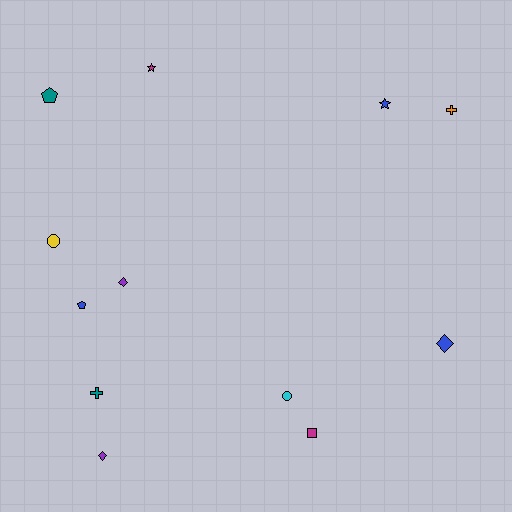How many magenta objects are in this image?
There are 2 magenta objects.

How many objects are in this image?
There are 12 objects.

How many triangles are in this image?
There are no triangles.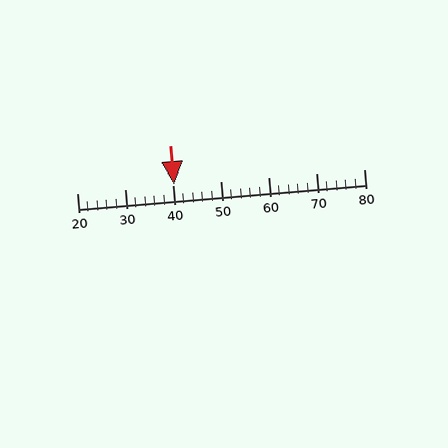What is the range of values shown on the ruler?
The ruler shows values from 20 to 80.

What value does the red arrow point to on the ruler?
The red arrow points to approximately 40.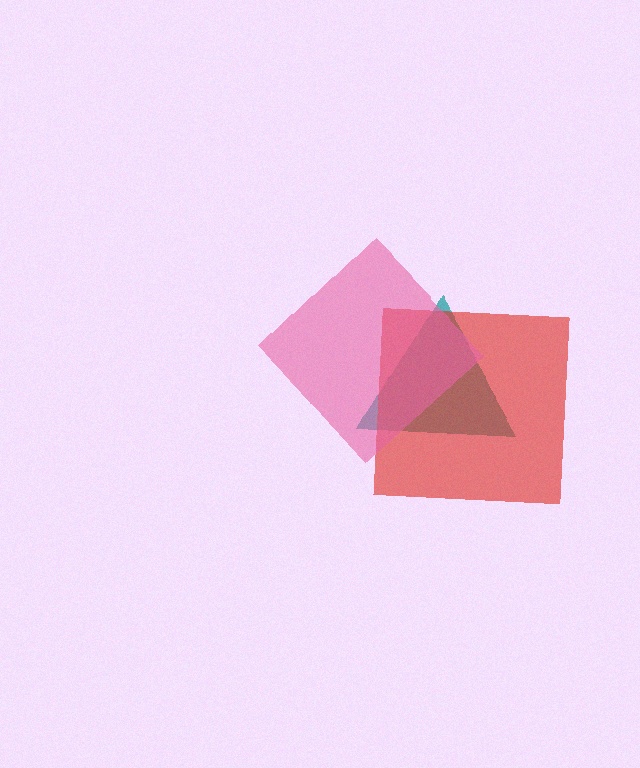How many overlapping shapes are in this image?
There are 3 overlapping shapes in the image.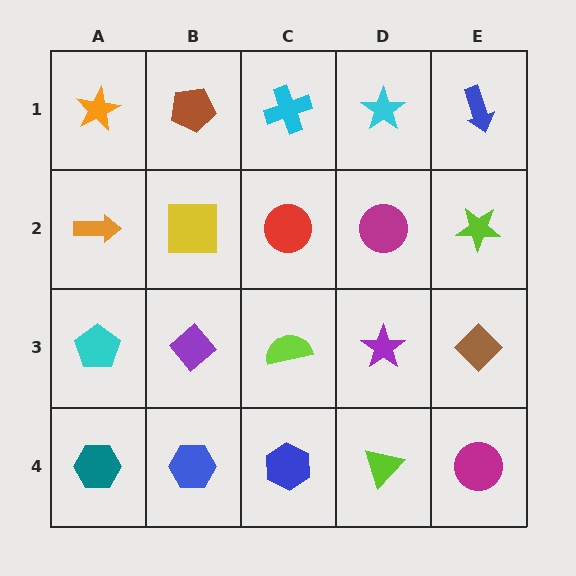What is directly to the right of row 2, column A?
A yellow square.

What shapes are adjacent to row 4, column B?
A purple diamond (row 3, column B), a teal hexagon (row 4, column A), a blue hexagon (row 4, column C).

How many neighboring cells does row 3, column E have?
3.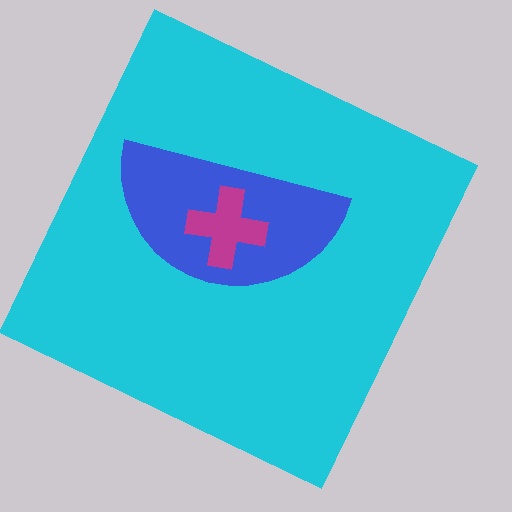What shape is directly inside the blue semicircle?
The magenta cross.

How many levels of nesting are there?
3.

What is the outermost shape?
The cyan square.